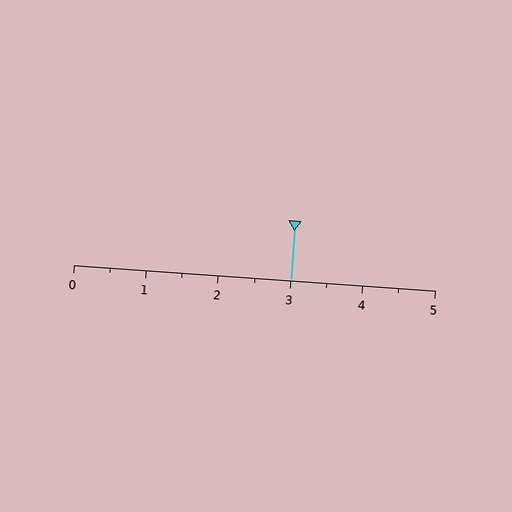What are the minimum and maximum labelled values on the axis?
The axis runs from 0 to 5.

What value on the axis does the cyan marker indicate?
The marker indicates approximately 3.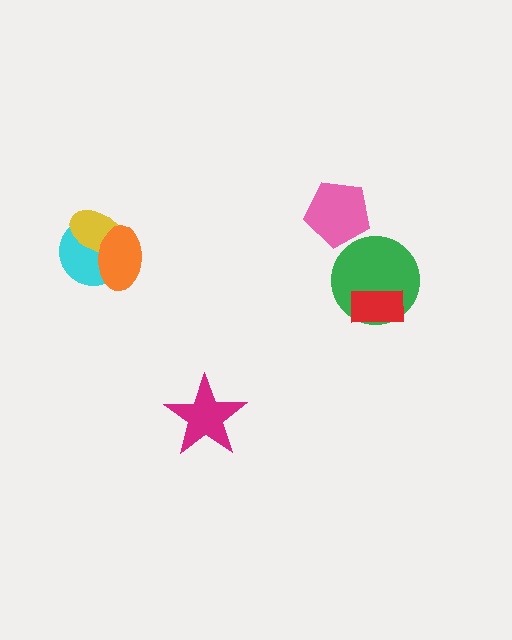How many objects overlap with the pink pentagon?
0 objects overlap with the pink pentagon.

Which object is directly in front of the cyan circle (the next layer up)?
The yellow ellipse is directly in front of the cyan circle.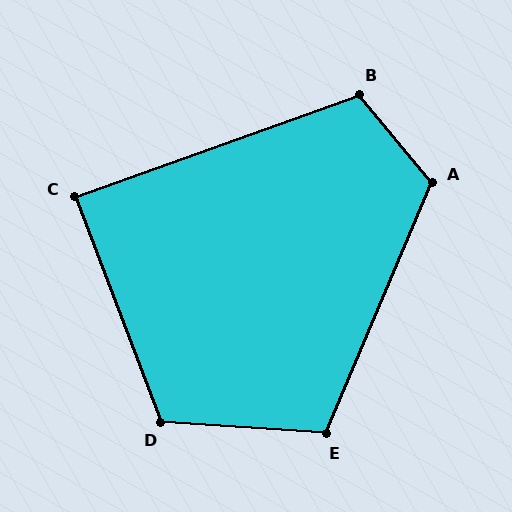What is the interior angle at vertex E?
Approximately 109 degrees (obtuse).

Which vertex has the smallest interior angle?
C, at approximately 89 degrees.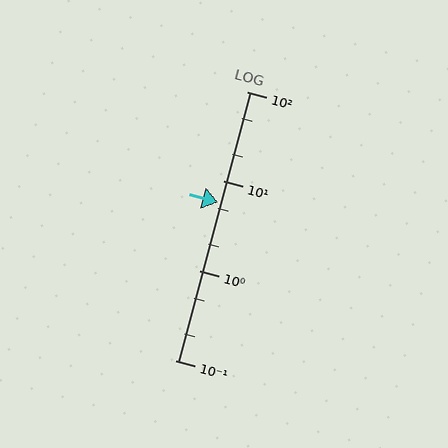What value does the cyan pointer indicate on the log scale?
The pointer indicates approximately 5.8.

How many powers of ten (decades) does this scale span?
The scale spans 3 decades, from 0.1 to 100.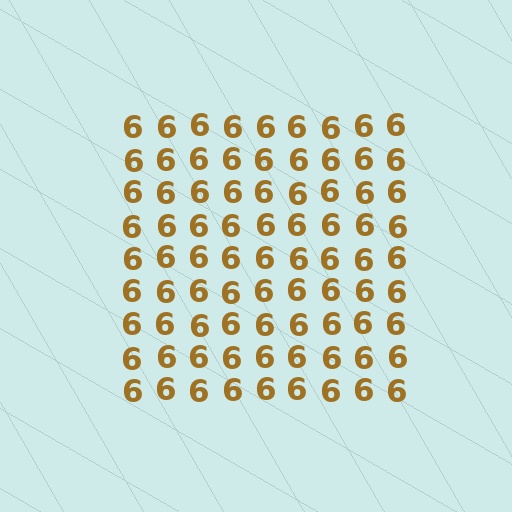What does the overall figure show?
The overall figure shows a square.